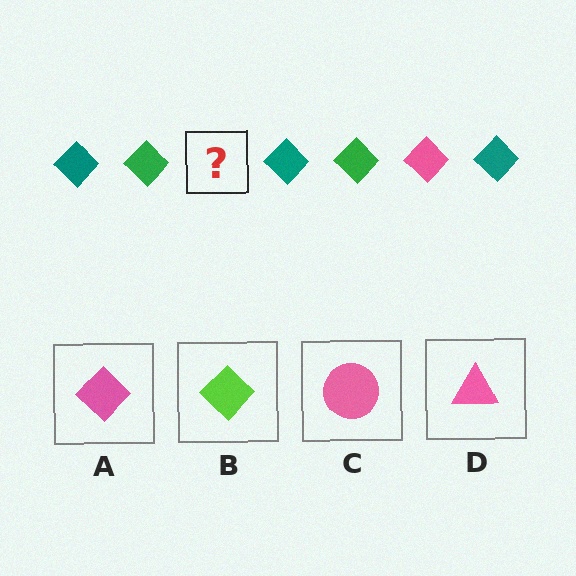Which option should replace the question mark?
Option A.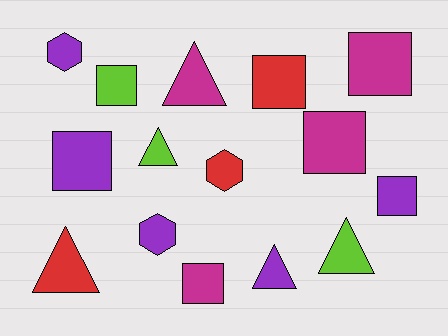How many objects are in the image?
There are 15 objects.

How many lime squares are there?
There is 1 lime square.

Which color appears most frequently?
Purple, with 5 objects.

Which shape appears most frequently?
Square, with 7 objects.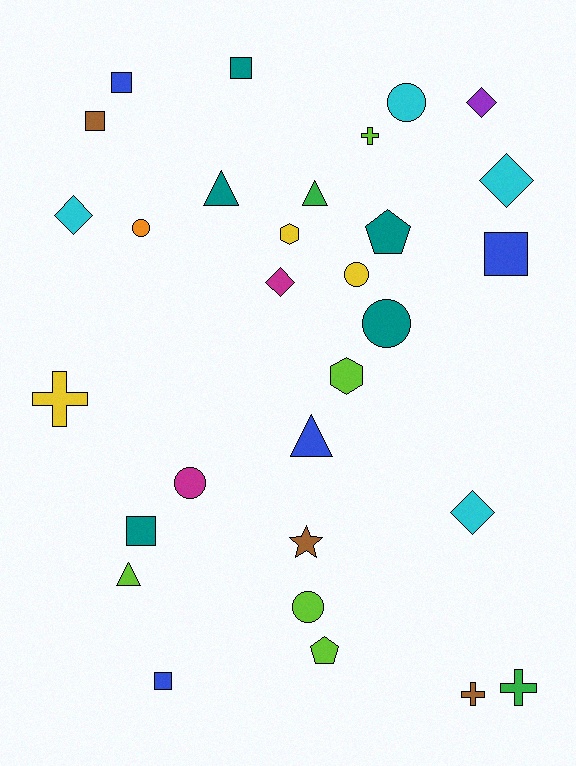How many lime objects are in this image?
There are 5 lime objects.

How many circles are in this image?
There are 6 circles.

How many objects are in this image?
There are 30 objects.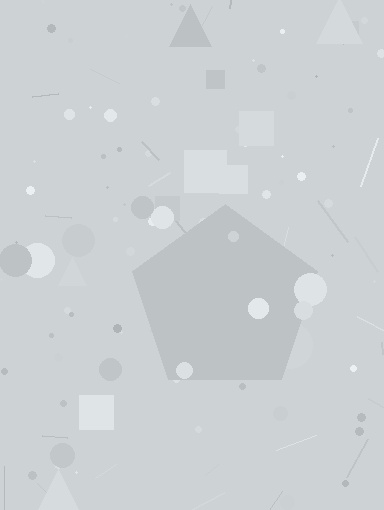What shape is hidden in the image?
A pentagon is hidden in the image.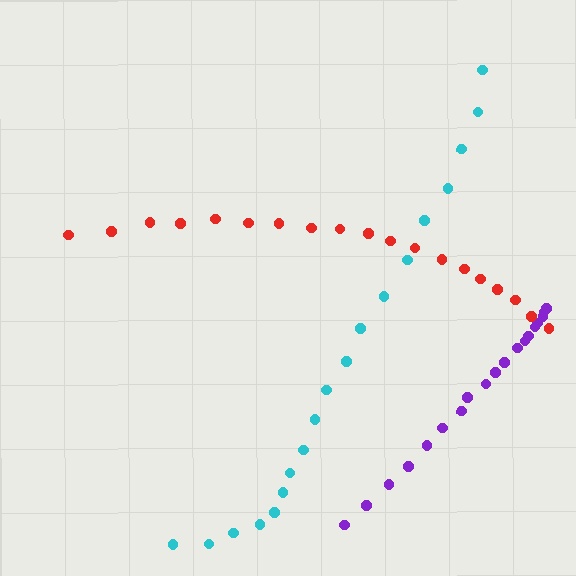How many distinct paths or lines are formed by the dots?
There are 3 distinct paths.